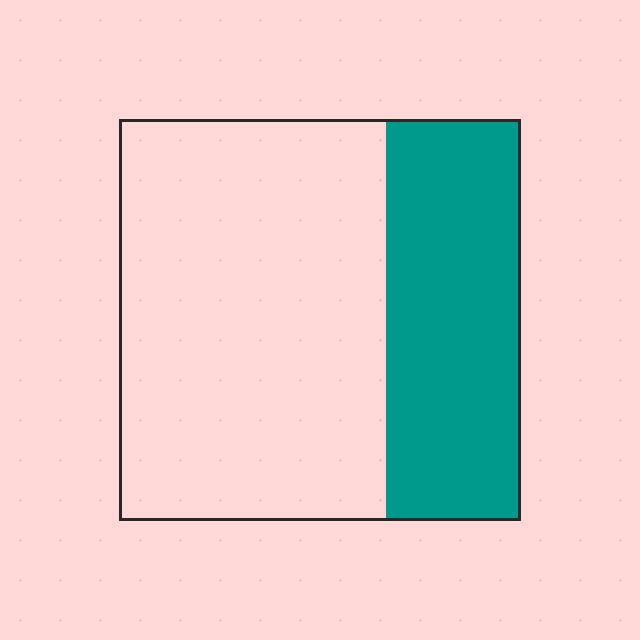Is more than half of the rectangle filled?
No.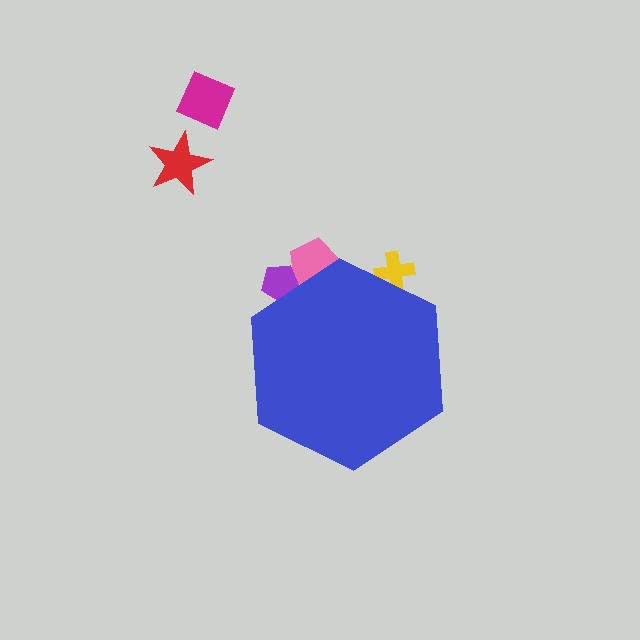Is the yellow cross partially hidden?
Yes, the yellow cross is partially hidden behind the blue hexagon.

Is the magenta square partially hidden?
No, the magenta square is fully visible.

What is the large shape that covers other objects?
A blue hexagon.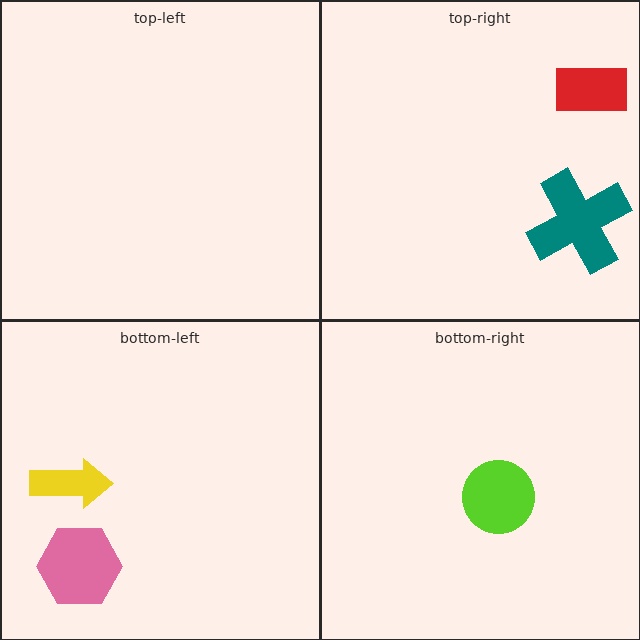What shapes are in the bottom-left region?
The pink hexagon, the yellow arrow.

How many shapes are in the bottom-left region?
2.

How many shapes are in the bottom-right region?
1.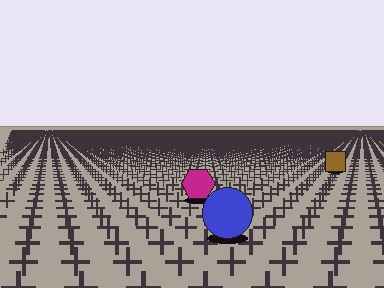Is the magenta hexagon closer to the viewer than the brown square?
Yes. The magenta hexagon is closer — you can tell from the texture gradient: the ground texture is coarser near it.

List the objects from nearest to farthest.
From nearest to farthest: the blue circle, the magenta hexagon, the brown square.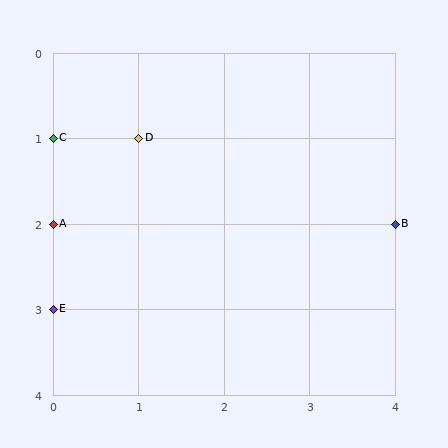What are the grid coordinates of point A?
Point A is at grid coordinates (0, 2).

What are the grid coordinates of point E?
Point E is at grid coordinates (0, 3).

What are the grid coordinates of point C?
Point C is at grid coordinates (0, 1).